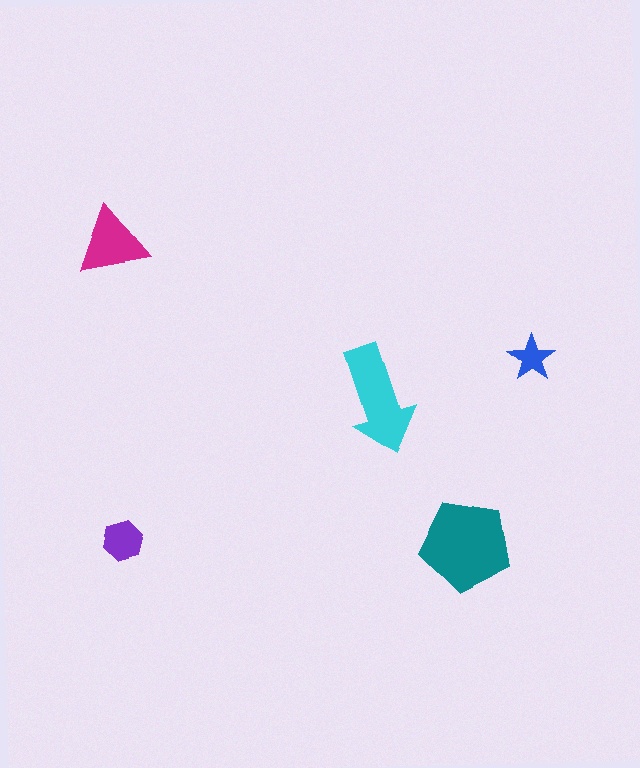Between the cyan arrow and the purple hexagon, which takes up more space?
The cyan arrow.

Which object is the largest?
The teal pentagon.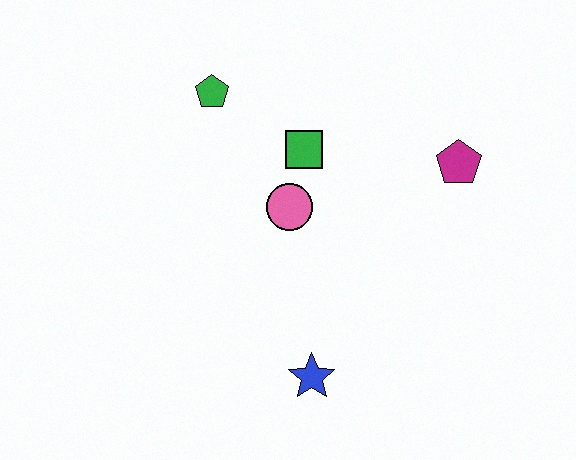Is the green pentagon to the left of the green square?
Yes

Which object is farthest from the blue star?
The green pentagon is farthest from the blue star.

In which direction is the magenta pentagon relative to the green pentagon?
The magenta pentagon is to the right of the green pentagon.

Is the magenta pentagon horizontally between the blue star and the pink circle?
No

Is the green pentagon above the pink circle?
Yes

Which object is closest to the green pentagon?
The green square is closest to the green pentagon.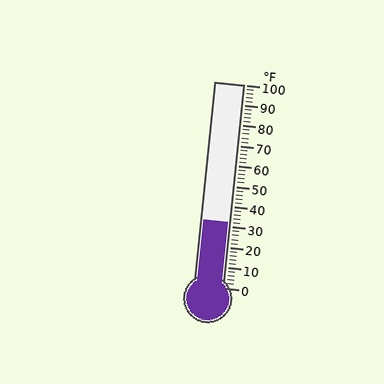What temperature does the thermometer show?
The thermometer shows approximately 32°F.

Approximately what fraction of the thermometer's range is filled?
The thermometer is filled to approximately 30% of its range.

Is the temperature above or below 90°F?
The temperature is below 90°F.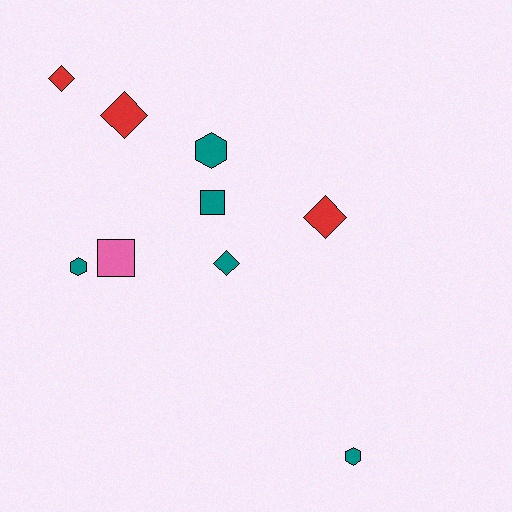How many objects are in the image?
There are 9 objects.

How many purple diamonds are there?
There are no purple diamonds.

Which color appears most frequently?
Teal, with 5 objects.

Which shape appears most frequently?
Diamond, with 4 objects.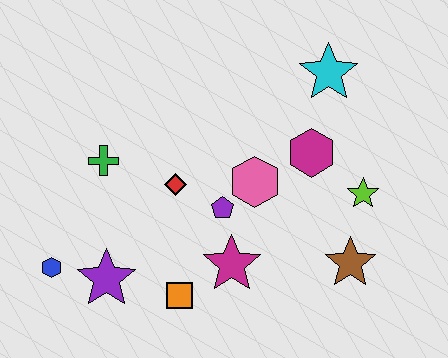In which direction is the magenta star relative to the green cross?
The magenta star is to the right of the green cross.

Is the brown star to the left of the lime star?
Yes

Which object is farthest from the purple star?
The cyan star is farthest from the purple star.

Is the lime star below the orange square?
No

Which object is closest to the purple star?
The blue hexagon is closest to the purple star.